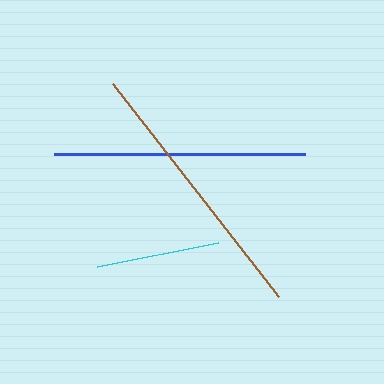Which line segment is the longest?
The brown line is the longest at approximately 269 pixels.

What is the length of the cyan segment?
The cyan segment is approximately 123 pixels long.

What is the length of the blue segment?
The blue segment is approximately 251 pixels long.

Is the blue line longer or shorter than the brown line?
The brown line is longer than the blue line.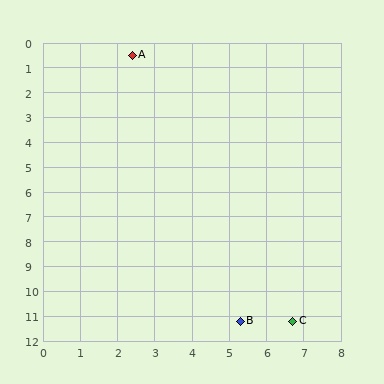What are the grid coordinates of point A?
Point A is at approximately (2.4, 0.5).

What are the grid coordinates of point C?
Point C is at approximately (6.7, 11.2).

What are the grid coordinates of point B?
Point B is at approximately (5.3, 11.2).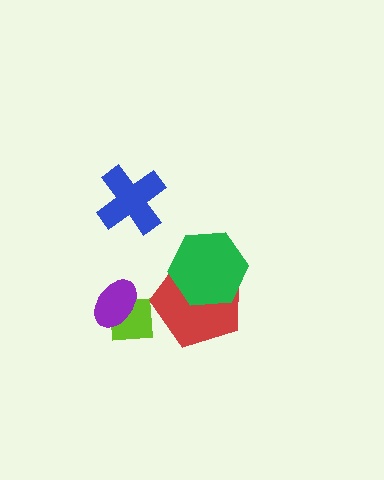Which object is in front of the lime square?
The purple ellipse is in front of the lime square.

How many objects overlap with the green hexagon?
1 object overlaps with the green hexagon.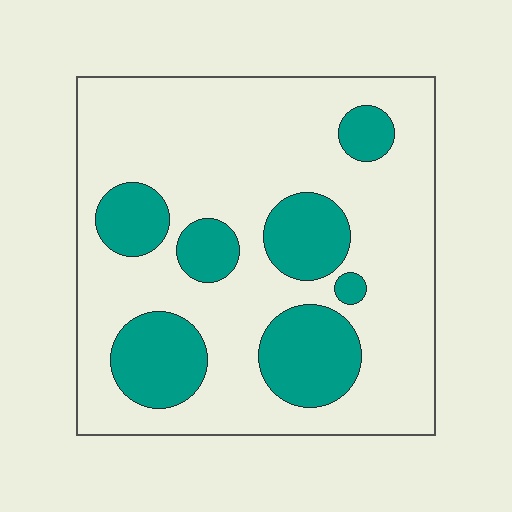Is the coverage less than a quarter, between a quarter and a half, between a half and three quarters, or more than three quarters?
Between a quarter and a half.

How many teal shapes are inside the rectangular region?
7.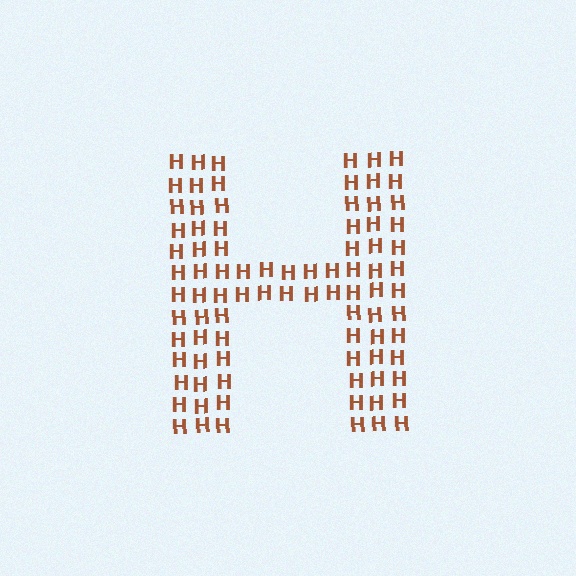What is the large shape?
The large shape is the letter H.